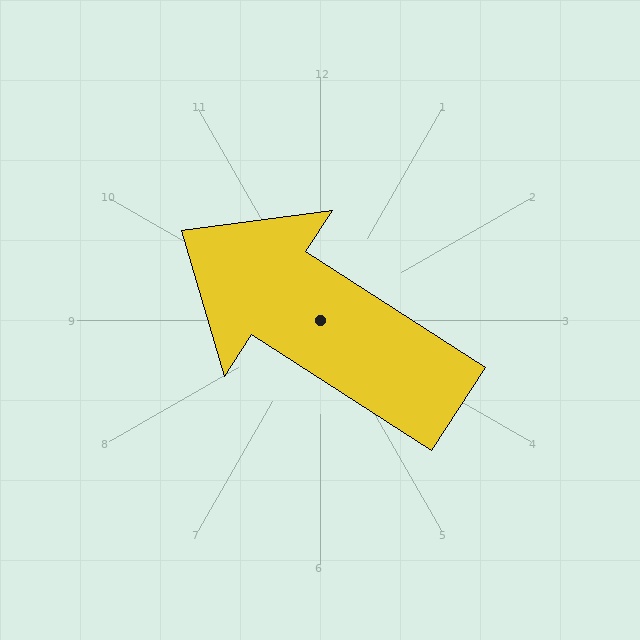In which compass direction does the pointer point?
Northwest.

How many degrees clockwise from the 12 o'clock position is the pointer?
Approximately 303 degrees.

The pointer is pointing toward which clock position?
Roughly 10 o'clock.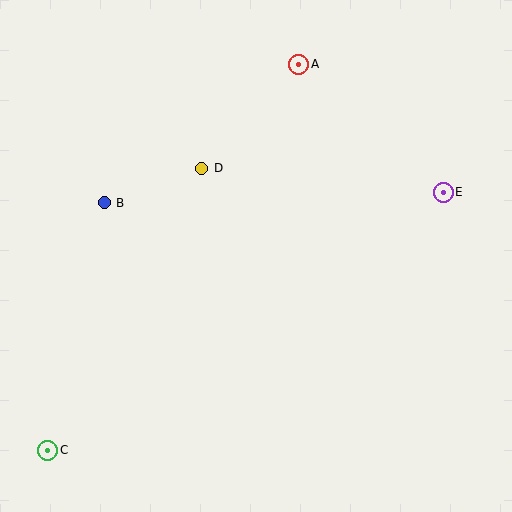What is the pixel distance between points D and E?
The distance between D and E is 243 pixels.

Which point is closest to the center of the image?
Point D at (202, 168) is closest to the center.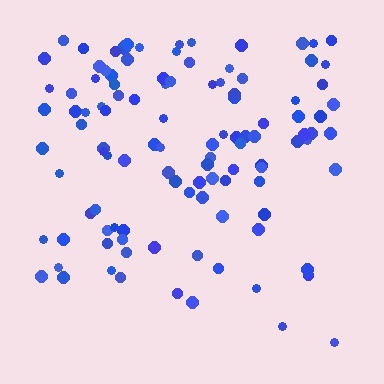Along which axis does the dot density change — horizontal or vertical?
Vertical.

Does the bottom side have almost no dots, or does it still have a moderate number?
Still a moderate number, just noticeably fewer than the top.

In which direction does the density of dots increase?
From bottom to top, with the top side densest.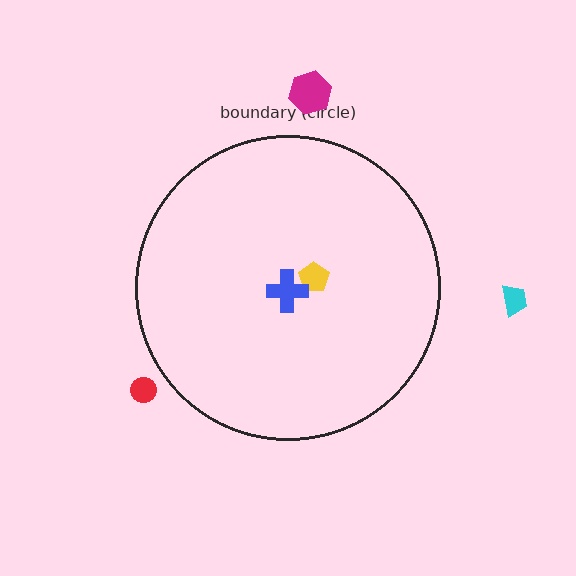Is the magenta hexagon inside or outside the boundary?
Outside.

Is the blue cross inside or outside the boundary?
Inside.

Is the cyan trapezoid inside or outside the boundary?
Outside.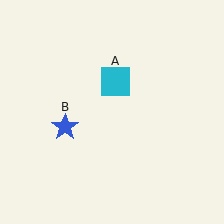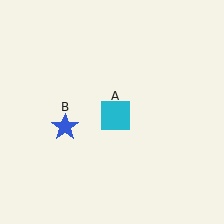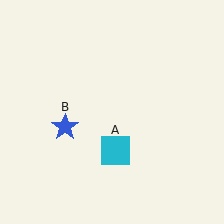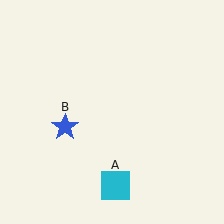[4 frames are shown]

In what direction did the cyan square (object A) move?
The cyan square (object A) moved down.